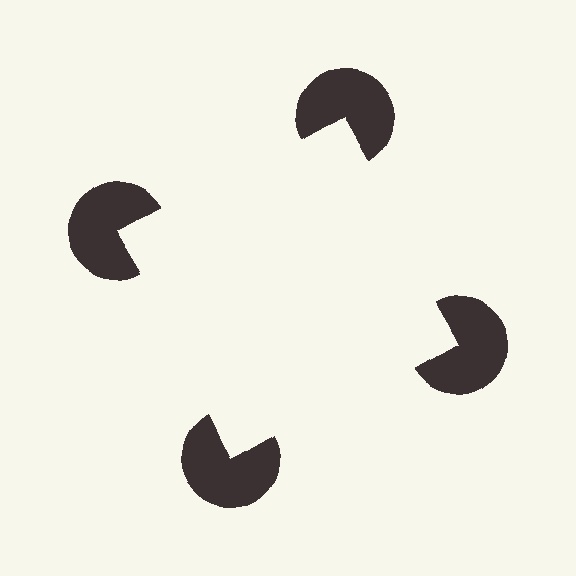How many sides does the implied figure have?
4 sides.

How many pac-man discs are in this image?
There are 4 — one at each vertex of the illusory square.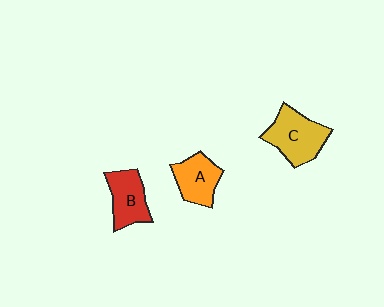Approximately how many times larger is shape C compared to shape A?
Approximately 1.3 times.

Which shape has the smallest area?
Shape A (orange).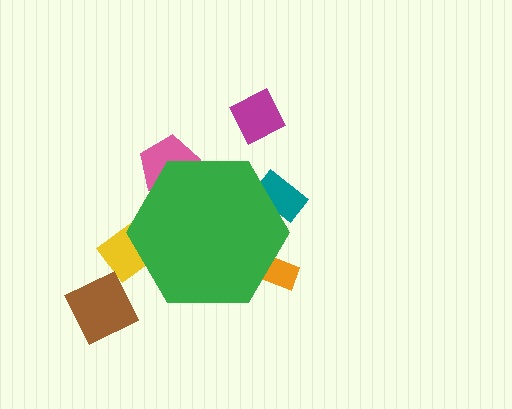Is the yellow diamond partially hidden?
Yes, the yellow diamond is partially hidden behind the green hexagon.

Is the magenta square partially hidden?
No, the magenta square is fully visible.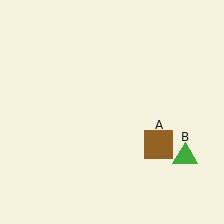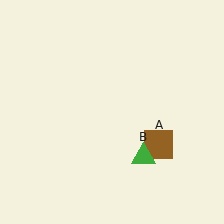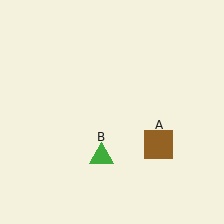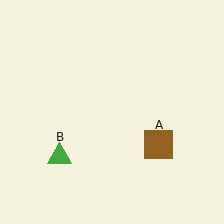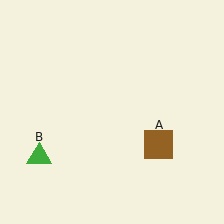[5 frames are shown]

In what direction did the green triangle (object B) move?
The green triangle (object B) moved left.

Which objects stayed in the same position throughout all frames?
Brown square (object A) remained stationary.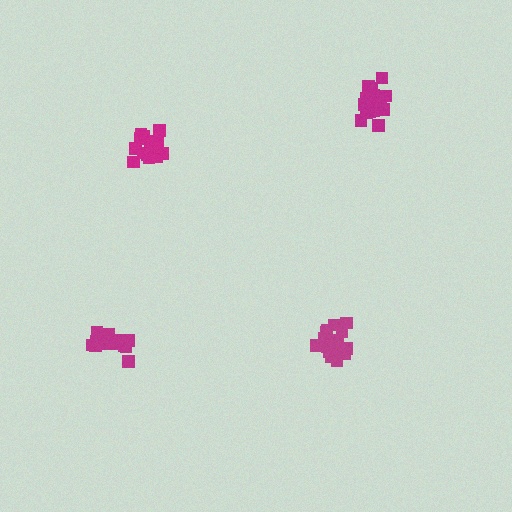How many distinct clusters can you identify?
There are 4 distinct clusters.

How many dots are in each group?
Group 1: 15 dots, Group 2: 19 dots, Group 3: 14 dots, Group 4: 19 dots (67 total).